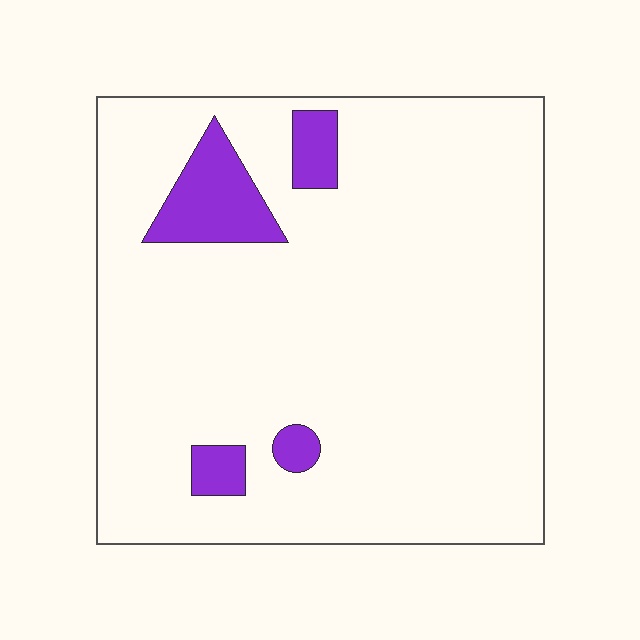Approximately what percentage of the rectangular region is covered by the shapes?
Approximately 10%.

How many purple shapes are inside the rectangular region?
4.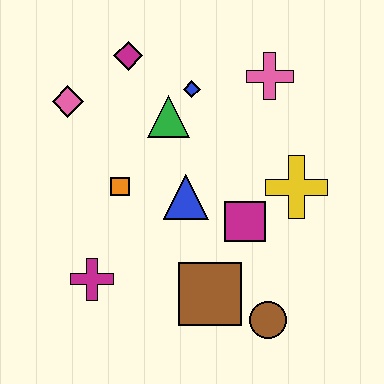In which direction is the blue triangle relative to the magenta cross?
The blue triangle is to the right of the magenta cross.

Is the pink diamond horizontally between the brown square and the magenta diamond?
No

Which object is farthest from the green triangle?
The brown circle is farthest from the green triangle.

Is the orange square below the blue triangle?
No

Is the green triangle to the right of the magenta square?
No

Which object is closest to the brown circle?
The brown square is closest to the brown circle.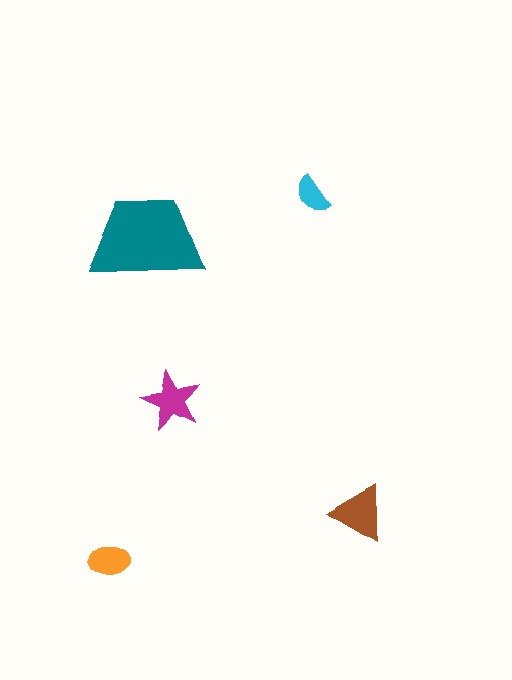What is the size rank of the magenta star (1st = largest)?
3rd.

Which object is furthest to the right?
The brown triangle is rightmost.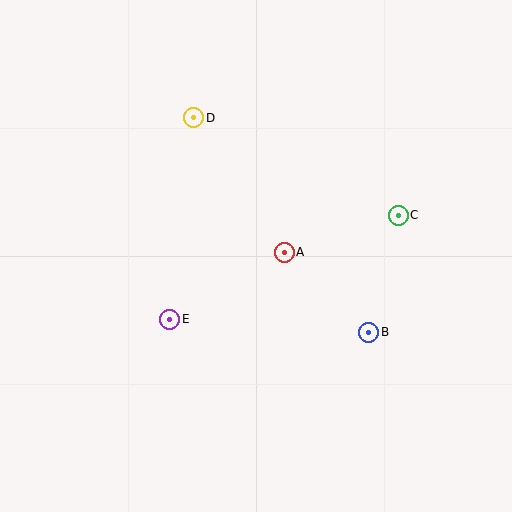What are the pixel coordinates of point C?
Point C is at (398, 215).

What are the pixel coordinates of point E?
Point E is at (170, 319).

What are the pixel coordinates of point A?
Point A is at (284, 252).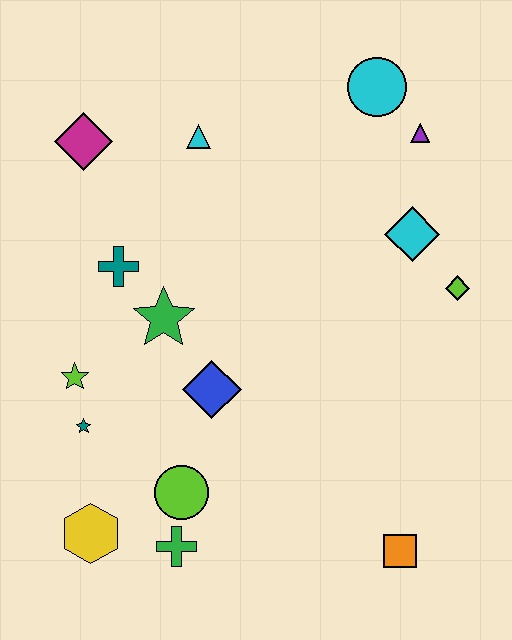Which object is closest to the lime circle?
The green cross is closest to the lime circle.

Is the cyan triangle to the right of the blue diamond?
No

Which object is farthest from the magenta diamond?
The orange square is farthest from the magenta diamond.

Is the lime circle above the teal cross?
No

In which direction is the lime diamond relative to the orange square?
The lime diamond is above the orange square.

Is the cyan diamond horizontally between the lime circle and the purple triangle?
Yes